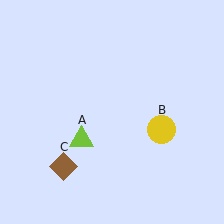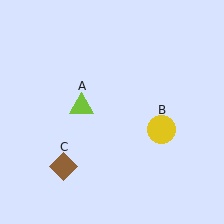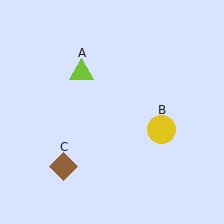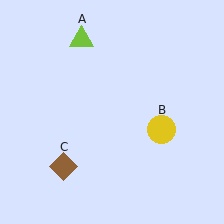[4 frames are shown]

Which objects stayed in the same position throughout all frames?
Yellow circle (object B) and brown diamond (object C) remained stationary.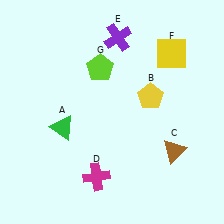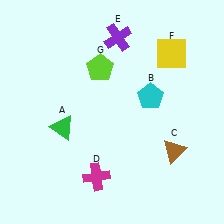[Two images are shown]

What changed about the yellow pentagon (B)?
In Image 1, B is yellow. In Image 2, it changed to cyan.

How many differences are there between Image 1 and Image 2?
There is 1 difference between the two images.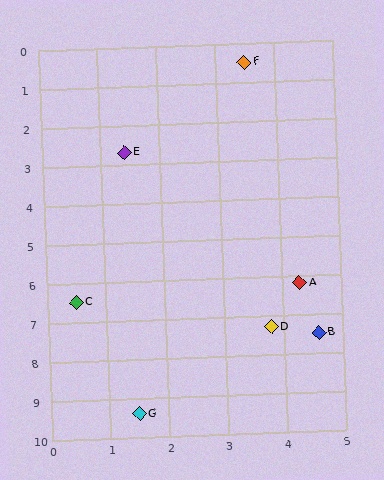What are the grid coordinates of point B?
Point B is at approximately (4.6, 7.5).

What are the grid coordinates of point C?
Point C is at approximately (0.5, 6.5).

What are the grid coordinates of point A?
Point A is at approximately (4.3, 6.2).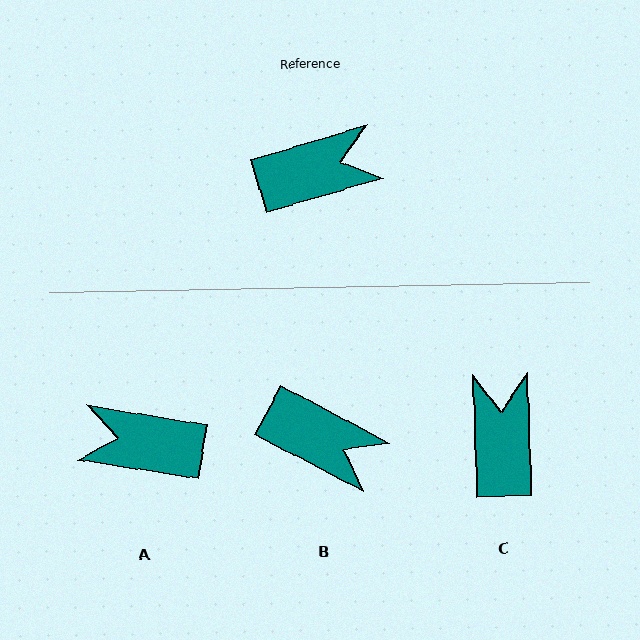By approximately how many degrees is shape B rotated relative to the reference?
Approximately 44 degrees clockwise.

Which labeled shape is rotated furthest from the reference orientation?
A, about 155 degrees away.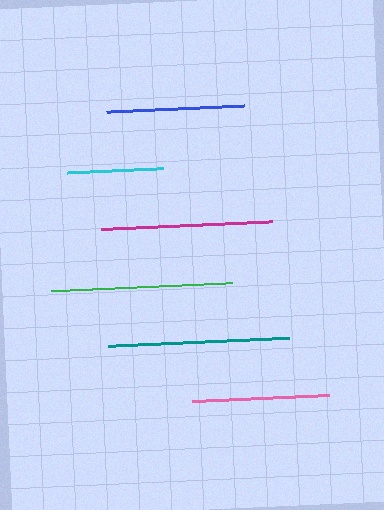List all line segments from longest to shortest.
From longest to shortest: teal, green, magenta, blue, pink, cyan.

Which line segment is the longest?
The teal line is the longest at approximately 181 pixels.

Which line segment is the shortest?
The cyan line is the shortest at approximately 96 pixels.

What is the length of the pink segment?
The pink segment is approximately 138 pixels long.